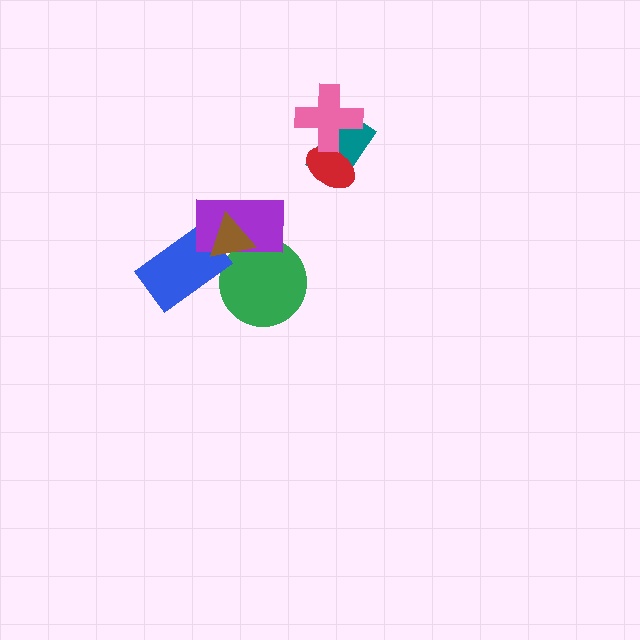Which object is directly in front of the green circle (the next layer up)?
The purple rectangle is directly in front of the green circle.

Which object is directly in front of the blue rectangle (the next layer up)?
The purple rectangle is directly in front of the blue rectangle.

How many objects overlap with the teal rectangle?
2 objects overlap with the teal rectangle.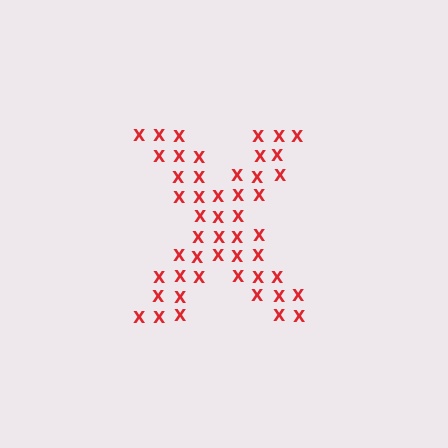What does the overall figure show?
The overall figure shows the letter X.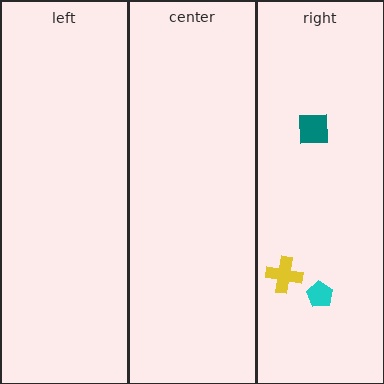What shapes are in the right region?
The teal square, the yellow cross, the cyan pentagon.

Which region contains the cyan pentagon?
The right region.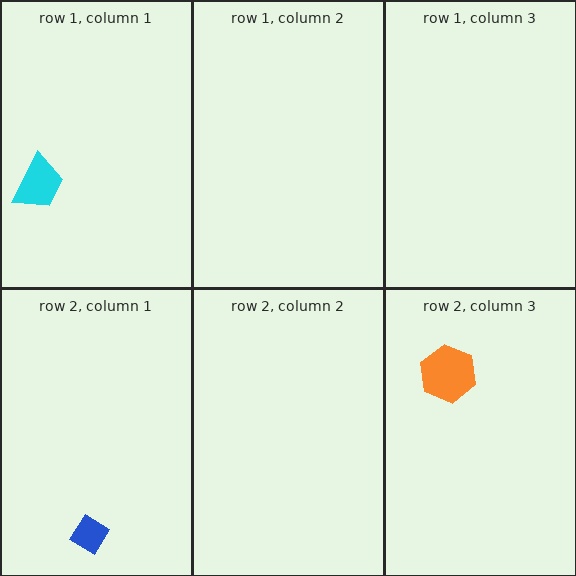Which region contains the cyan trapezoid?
The row 1, column 1 region.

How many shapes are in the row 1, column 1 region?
1.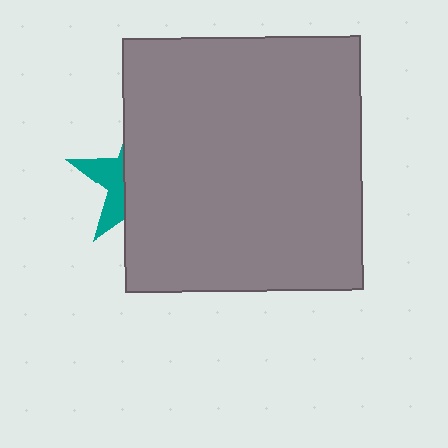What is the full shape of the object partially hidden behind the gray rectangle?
The partially hidden object is a teal star.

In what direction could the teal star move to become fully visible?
The teal star could move left. That would shift it out from behind the gray rectangle entirely.